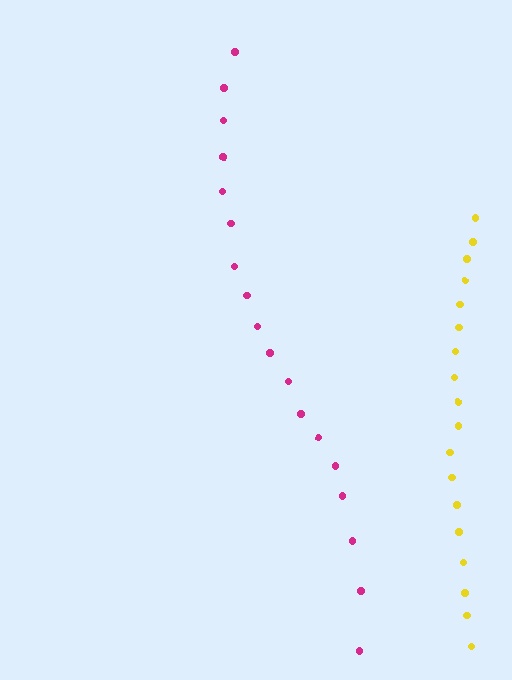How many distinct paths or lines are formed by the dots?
There are 2 distinct paths.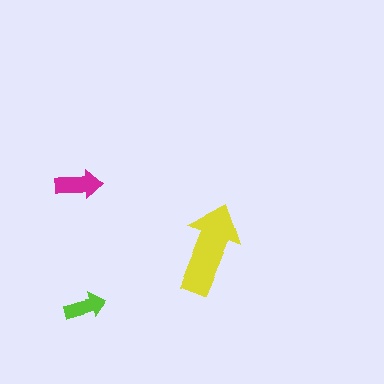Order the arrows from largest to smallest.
the yellow one, the magenta one, the lime one.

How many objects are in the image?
There are 3 objects in the image.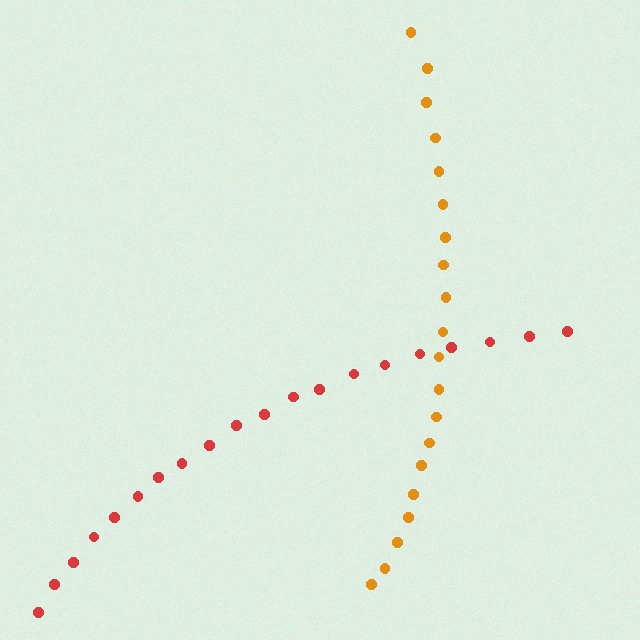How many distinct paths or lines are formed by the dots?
There are 2 distinct paths.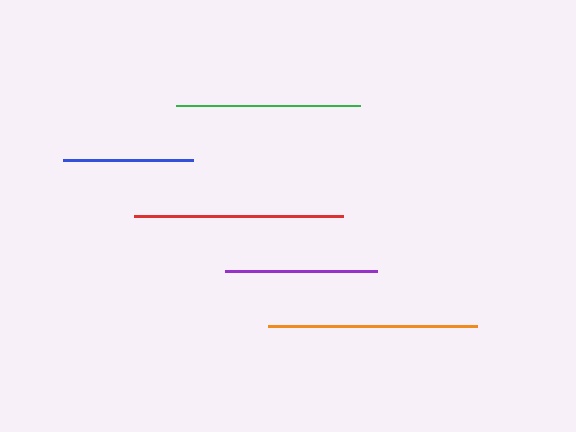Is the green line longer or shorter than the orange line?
The orange line is longer than the green line.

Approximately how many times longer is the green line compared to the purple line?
The green line is approximately 1.2 times the length of the purple line.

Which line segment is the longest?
The orange line is the longest at approximately 210 pixels.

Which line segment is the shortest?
The blue line is the shortest at approximately 130 pixels.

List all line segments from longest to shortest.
From longest to shortest: orange, red, green, purple, blue.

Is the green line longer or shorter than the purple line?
The green line is longer than the purple line.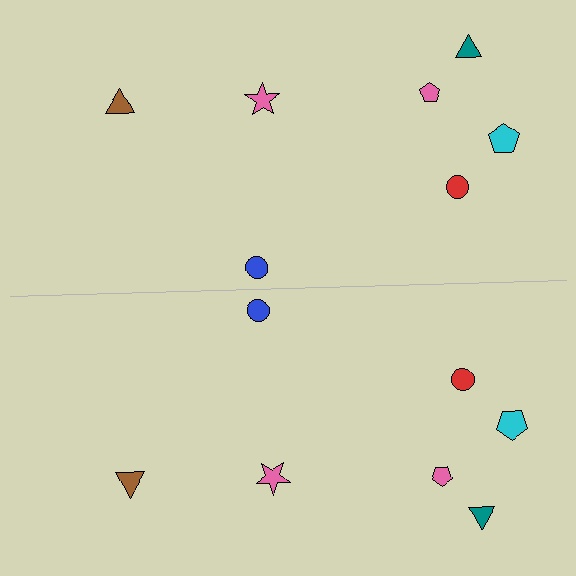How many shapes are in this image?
There are 14 shapes in this image.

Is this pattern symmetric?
Yes, this pattern has bilateral (reflection) symmetry.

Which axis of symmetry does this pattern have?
The pattern has a horizontal axis of symmetry running through the center of the image.